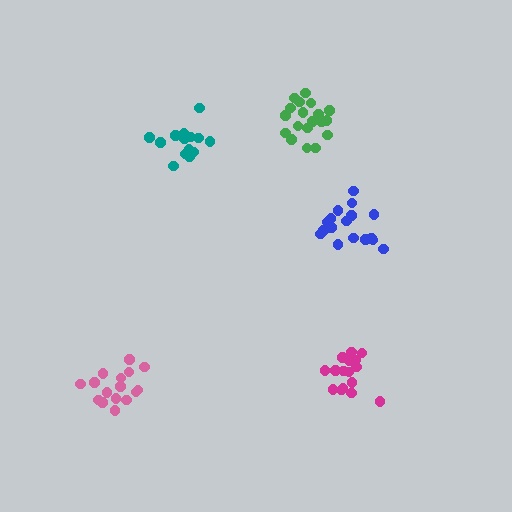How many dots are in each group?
Group 1: 17 dots, Group 2: 16 dots, Group 3: 17 dots, Group 4: 15 dots, Group 5: 19 dots (84 total).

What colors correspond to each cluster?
The clusters are colored: blue, pink, magenta, teal, green.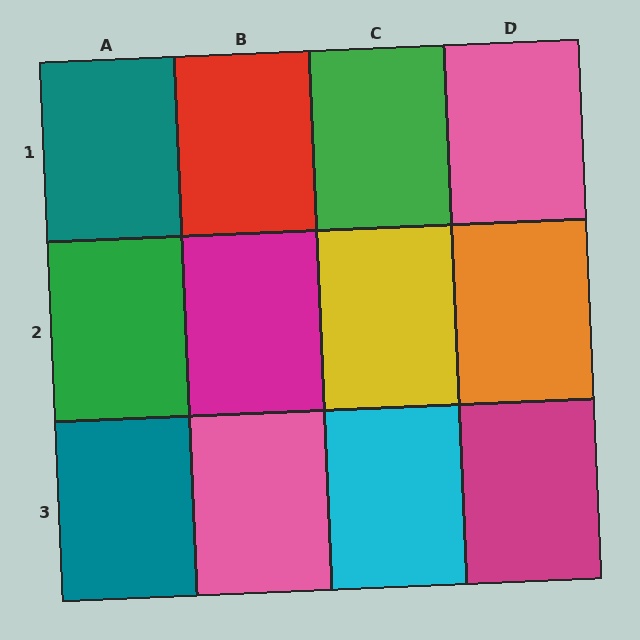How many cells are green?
2 cells are green.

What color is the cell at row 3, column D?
Magenta.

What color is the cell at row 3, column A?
Teal.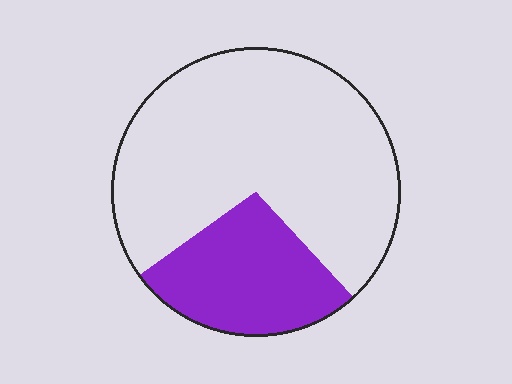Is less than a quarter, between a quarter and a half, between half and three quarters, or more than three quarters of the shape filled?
Between a quarter and a half.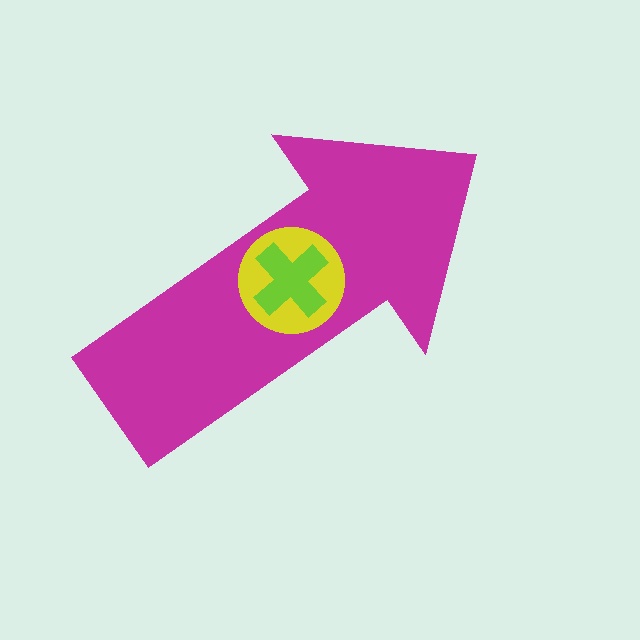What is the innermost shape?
The lime cross.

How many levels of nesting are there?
3.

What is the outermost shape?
The magenta arrow.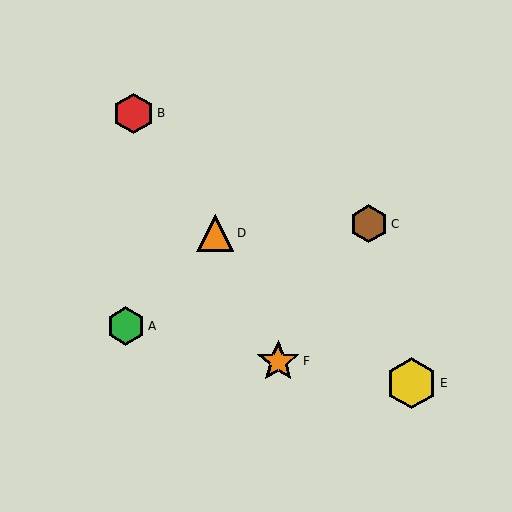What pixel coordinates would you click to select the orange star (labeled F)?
Click at (278, 361) to select the orange star F.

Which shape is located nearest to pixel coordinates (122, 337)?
The green hexagon (labeled A) at (126, 326) is nearest to that location.